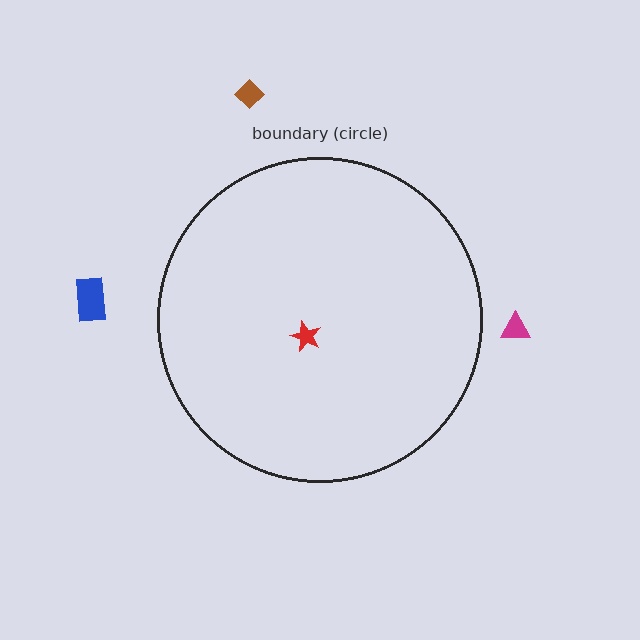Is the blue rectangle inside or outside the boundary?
Outside.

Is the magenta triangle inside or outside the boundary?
Outside.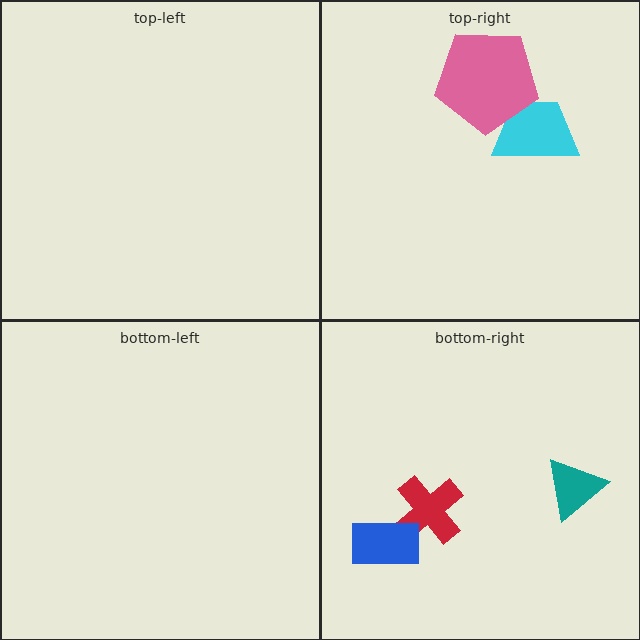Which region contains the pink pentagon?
The top-right region.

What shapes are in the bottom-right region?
The teal triangle, the red cross, the blue rectangle.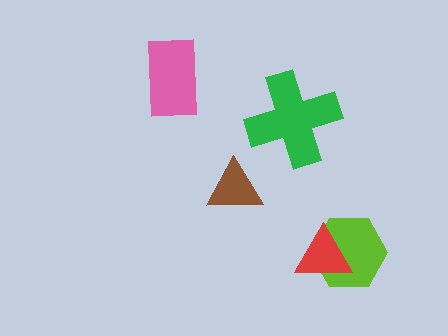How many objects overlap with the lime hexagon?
1 object overlaps with the lime hexagon.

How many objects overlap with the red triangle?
1 object overlaps with the red triangle.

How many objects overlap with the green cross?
0 objects overlap with the green cross.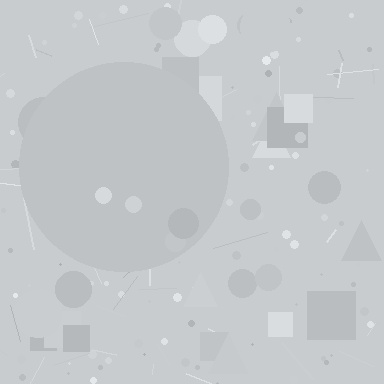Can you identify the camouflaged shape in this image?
The camouflaged shape is a circle.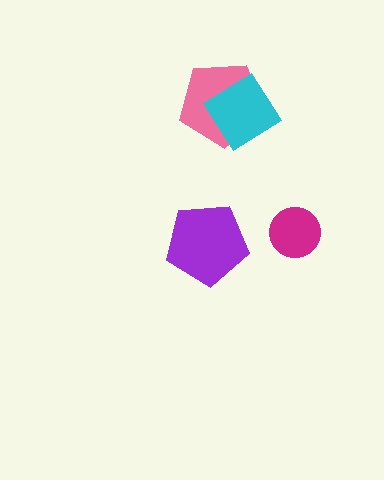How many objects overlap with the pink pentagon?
1 object overlaps with the pink pentagon.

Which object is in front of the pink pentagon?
The cyan diamond is in front of the pink pentagon.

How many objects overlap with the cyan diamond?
1 object overlaps with the cyan diamond.